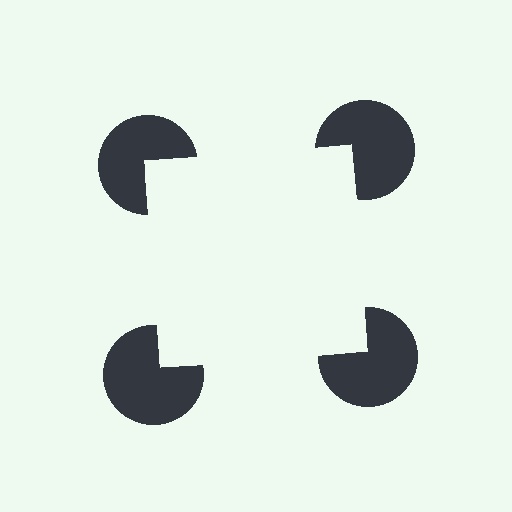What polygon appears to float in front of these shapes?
An illusory square — its edges are inferred from the aligned wedge cuts in the pac-man discs, not physically drawn.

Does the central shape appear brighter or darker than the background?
It typically appears slightly brighter than the background, even though no actual brightness change is drawn.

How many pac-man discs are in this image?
There are 4 — one at each vertex of the illusory square.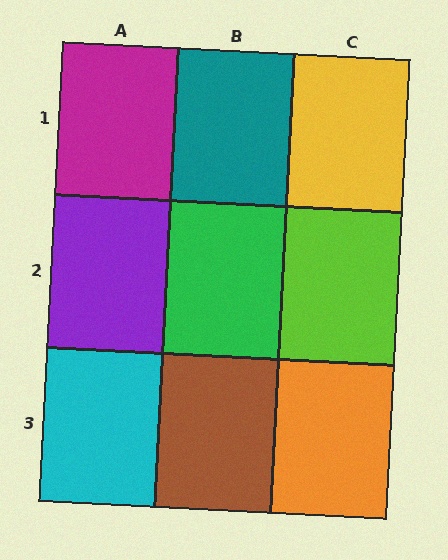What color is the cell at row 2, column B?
Green.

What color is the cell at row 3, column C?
Orange.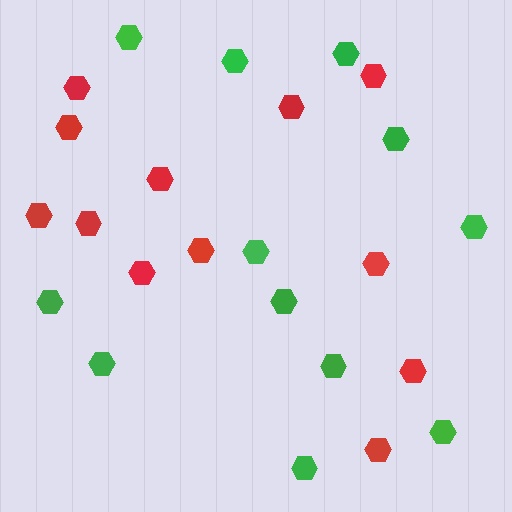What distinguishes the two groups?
There are 2 groups: one group of green hexagons (12) and one group of red hexagons (12).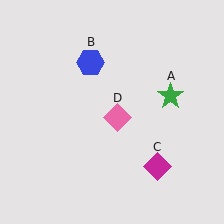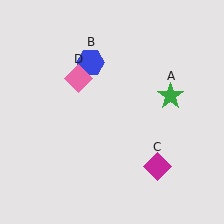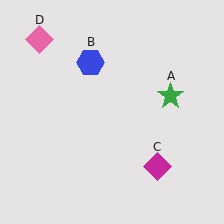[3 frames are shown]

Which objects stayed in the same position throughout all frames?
Green star (object A) and blue hexagon (object B) and magenta diamond (object C) remained stationary.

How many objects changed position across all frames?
1 object changed position: pink diamond (object D).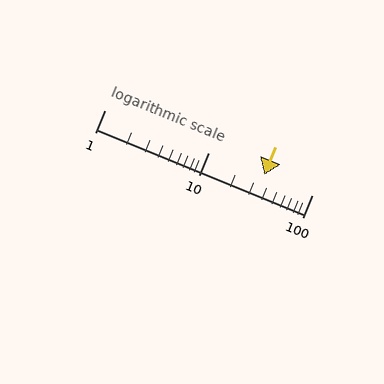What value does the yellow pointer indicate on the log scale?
The pointer indicates approximately 35.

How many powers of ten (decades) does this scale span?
The scale spans 2 decades, from 1 to 100.